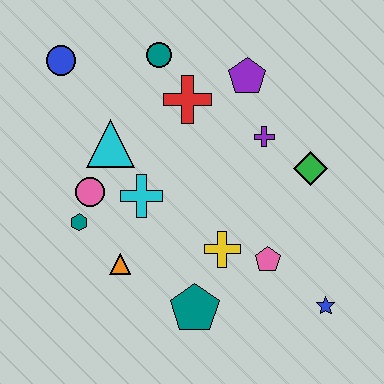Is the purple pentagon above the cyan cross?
Yes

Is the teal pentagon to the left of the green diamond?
Yes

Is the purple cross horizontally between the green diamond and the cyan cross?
Yes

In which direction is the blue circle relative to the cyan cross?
The blue circle is above the cyan cross.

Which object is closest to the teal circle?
The red cross is closest to the teal circle.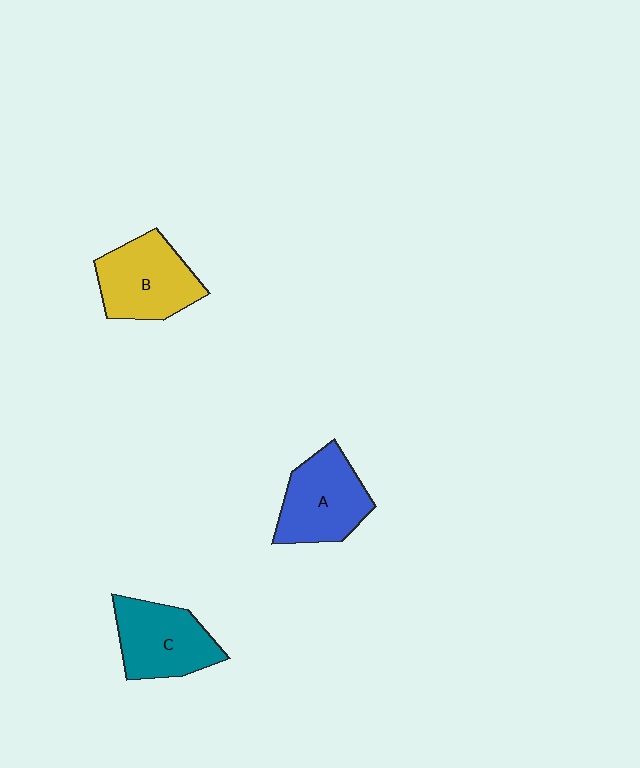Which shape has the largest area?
Shape B (yellow).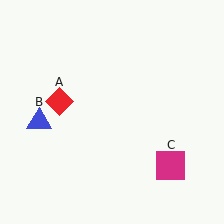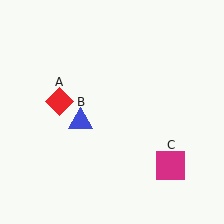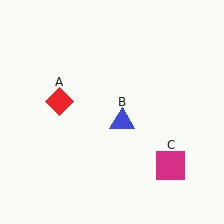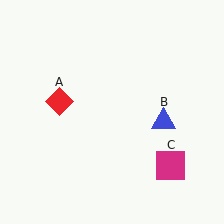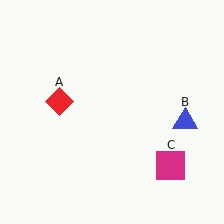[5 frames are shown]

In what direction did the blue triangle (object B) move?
The blue triangle (object B) moved right.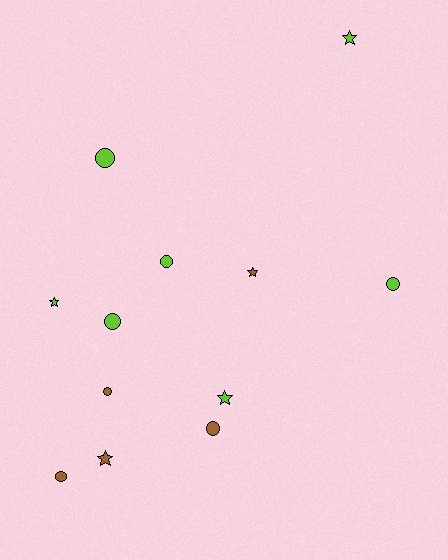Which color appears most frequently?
Lime, with 7 objects.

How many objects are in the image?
There are 12 objects.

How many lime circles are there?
There are 4 lime circles.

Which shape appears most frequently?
Circle, with 7 objects.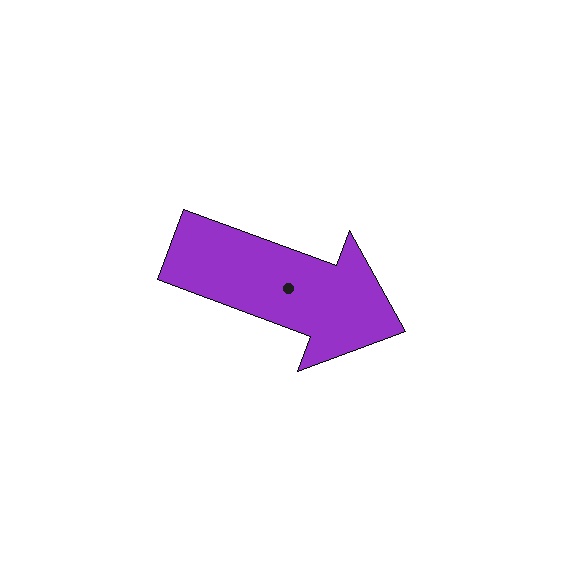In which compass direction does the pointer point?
East.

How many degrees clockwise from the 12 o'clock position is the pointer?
Approximately 110 degrees.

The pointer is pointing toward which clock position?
Roughly 4 o'clock.